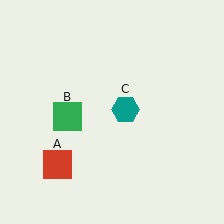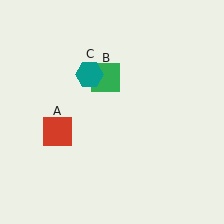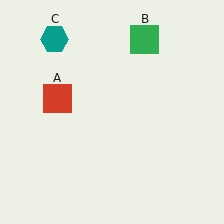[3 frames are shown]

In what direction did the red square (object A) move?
The red square (object A) moved up.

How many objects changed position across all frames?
3 objects changed position: red square (object A), green square (object B), teal hexagon (object C).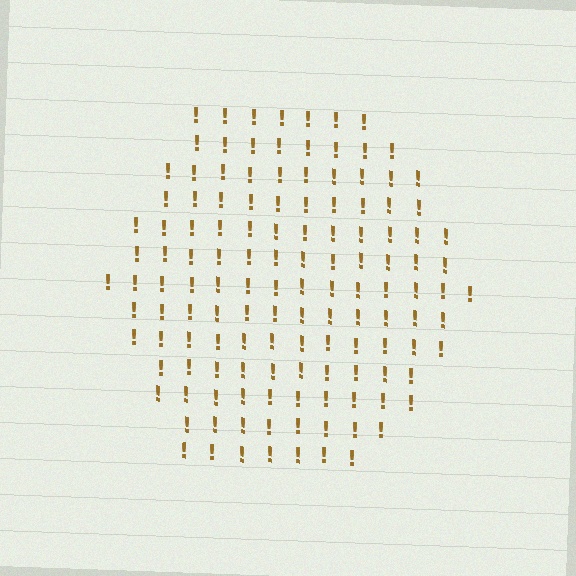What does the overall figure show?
The overall figure shows a hexagon.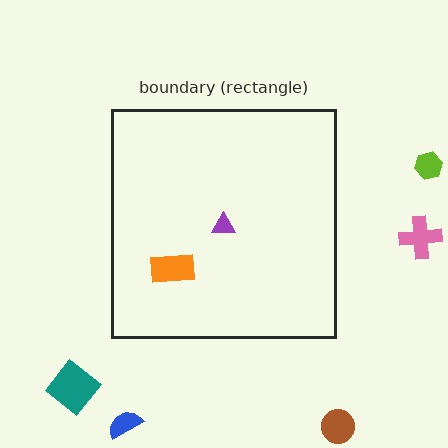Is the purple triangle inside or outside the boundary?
Inside.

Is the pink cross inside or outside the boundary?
Outside.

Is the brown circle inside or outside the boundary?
Outside.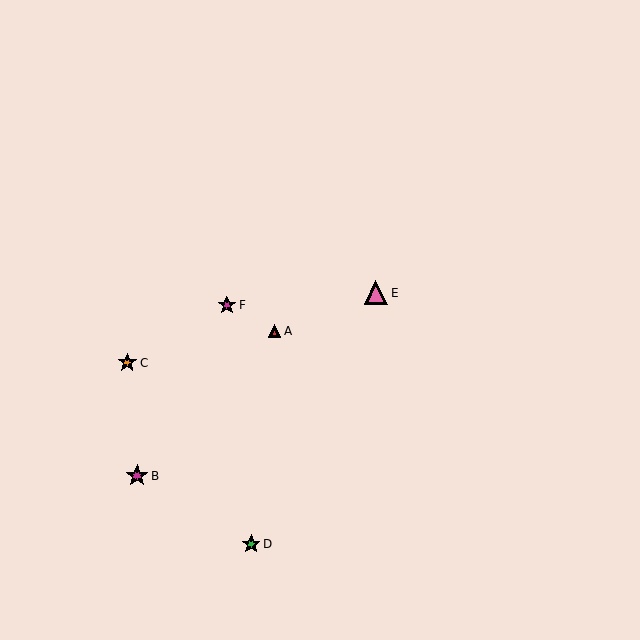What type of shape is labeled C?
Shape C is an orange star.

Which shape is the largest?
The pink triangle (labeled E) is the largest.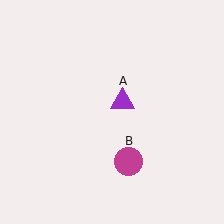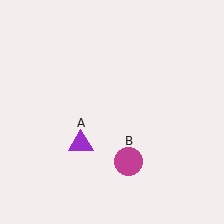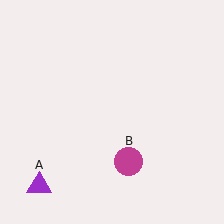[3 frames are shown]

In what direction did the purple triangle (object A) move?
The purple triangle (object A) moved down and to the left.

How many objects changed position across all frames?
1 object changed position: purple triangle (object A).